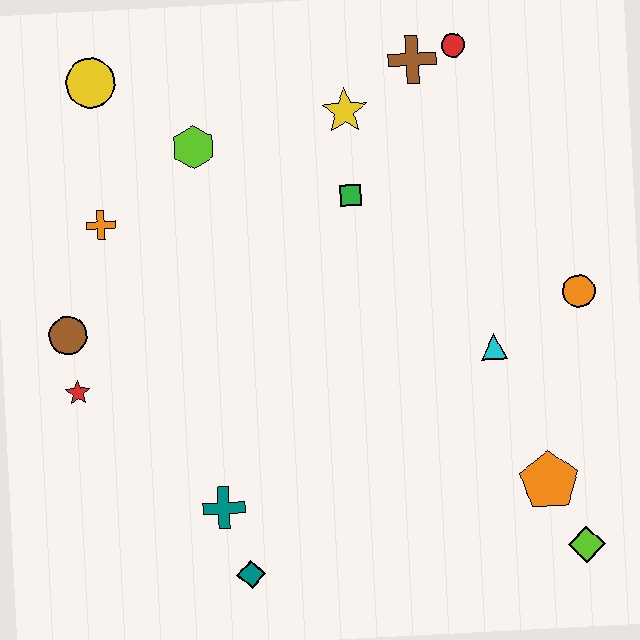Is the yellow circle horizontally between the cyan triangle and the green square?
No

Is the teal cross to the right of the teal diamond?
No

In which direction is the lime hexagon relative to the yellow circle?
The lime hexagon is to the right of the yellow circle.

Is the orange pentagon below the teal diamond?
No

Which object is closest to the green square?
The yellow star is closest to the green square.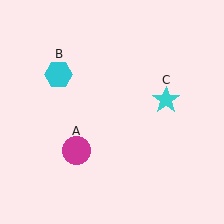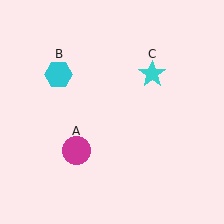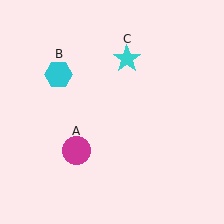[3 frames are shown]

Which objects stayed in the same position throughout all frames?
Magenta circle (object A) and cyan hexagon (object B) remained stationary.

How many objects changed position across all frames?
1 object changed position: cyan star (object C).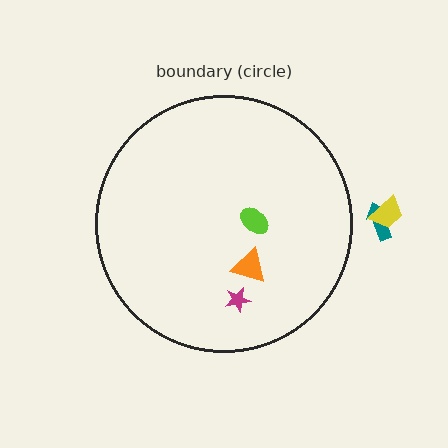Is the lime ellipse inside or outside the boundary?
Inside.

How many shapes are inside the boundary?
3 inside, 2 outside.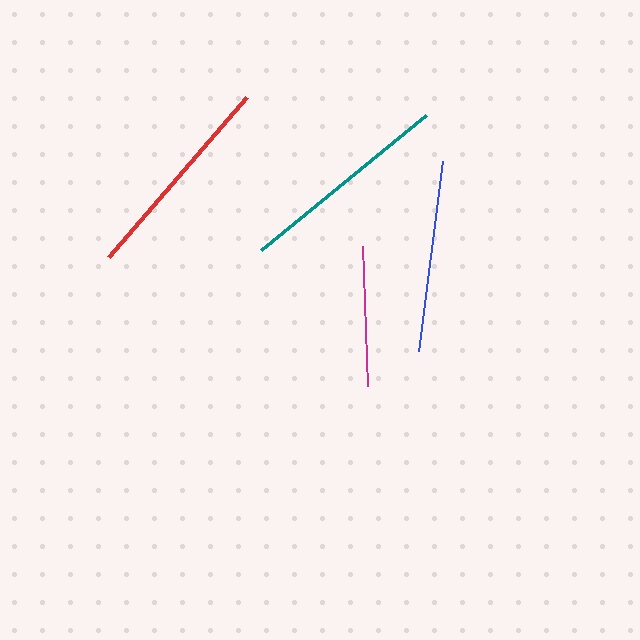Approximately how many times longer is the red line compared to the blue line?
The red line is approximately 1.1 times the length of the blue line.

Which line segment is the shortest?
The magenta line is the shortest at approximately 140 pixels.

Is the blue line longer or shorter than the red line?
The red line is longer than the blue line.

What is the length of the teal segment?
The teal segment is approximately 213 pixels long.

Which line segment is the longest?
The teal line is the longest at approximately 213 pixels.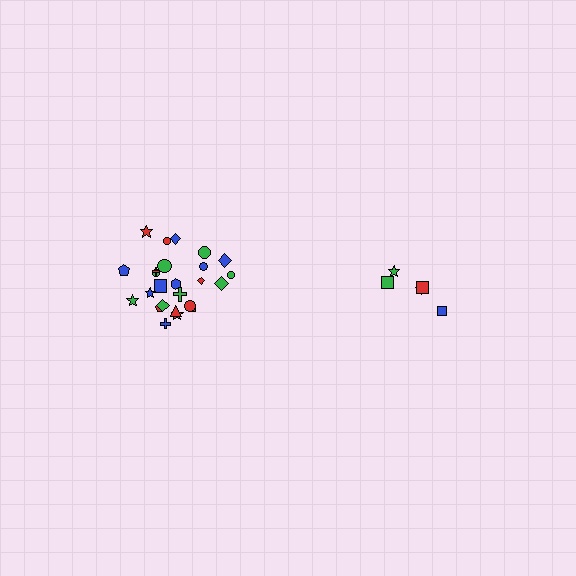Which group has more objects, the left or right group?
The left group.